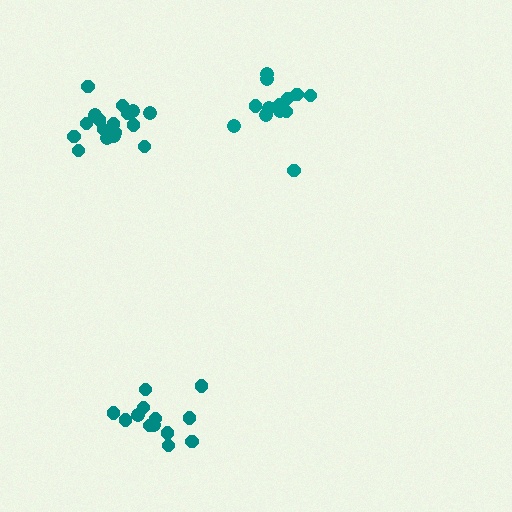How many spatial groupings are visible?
There are 3 spatial groupings.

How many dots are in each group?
Group 1: 13 dots, Group 2: 14 dots, Group 3: 17 dots (44 total).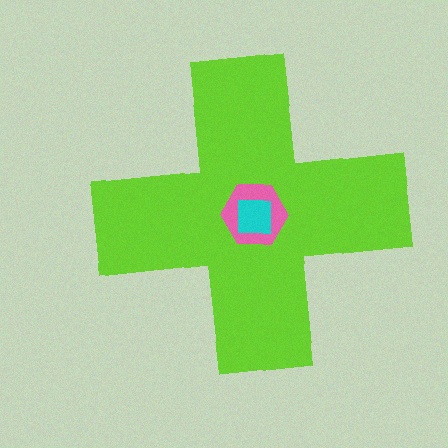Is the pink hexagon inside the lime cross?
Yes.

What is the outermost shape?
The lime cross.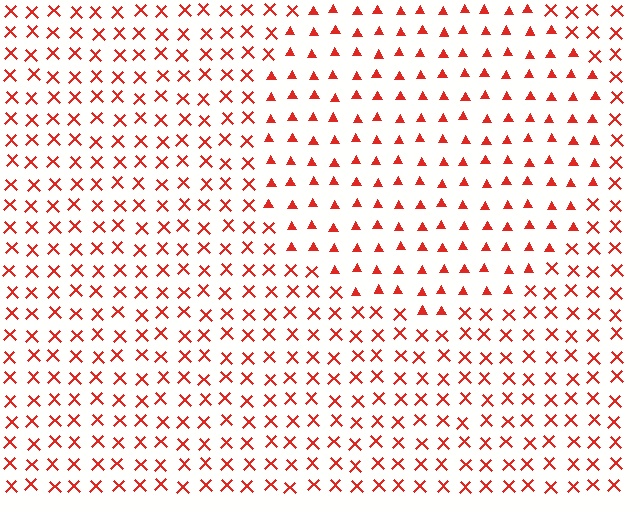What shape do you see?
I see a circle.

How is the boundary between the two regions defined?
The boundary is defined by a change in element shape: triangles inside vs. X marks outside. All elements share the same color and spacing.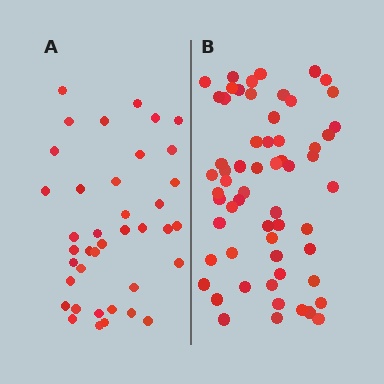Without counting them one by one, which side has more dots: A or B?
Region B (the right region) has more dots.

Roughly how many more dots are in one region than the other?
Region B has approximately 20 more dots than region A.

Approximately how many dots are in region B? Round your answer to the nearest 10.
About 60 dots.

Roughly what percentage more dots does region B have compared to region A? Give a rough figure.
About 55% more.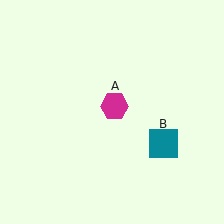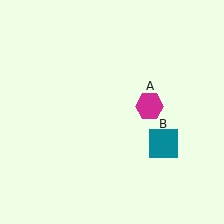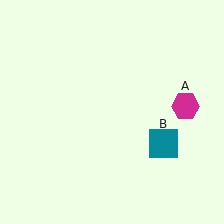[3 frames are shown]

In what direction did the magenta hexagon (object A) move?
The magenta hexagon (object A) moved right.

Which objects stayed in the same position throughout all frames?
Teal square (object B) remained stationary.